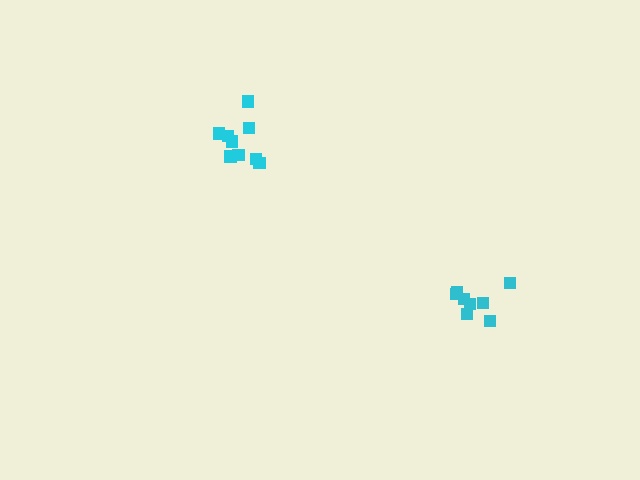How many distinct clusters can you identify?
There are 2 distinct clusters.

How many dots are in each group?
Group 1: 8 dots, Group 2: 9 dots (17 total).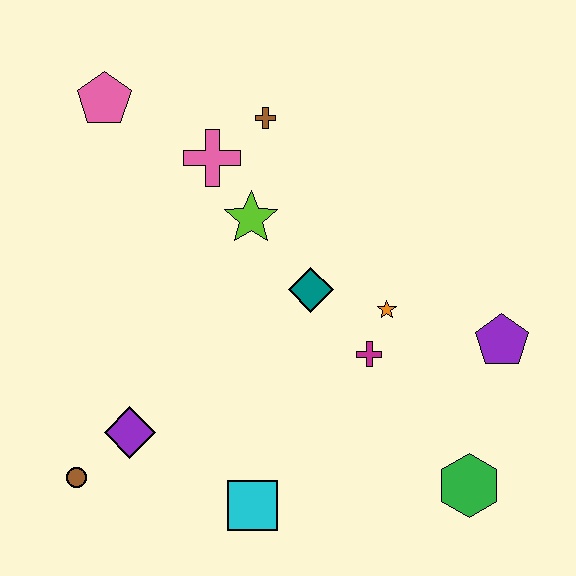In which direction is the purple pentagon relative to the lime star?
The purple pentagon is to the right of the lime star.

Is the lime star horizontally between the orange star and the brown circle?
Yes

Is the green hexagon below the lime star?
Yes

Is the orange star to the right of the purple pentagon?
No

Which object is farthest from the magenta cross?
The pink pentagon is farthest from the magenta cross.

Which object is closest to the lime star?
The pink cross is closest to the lime star.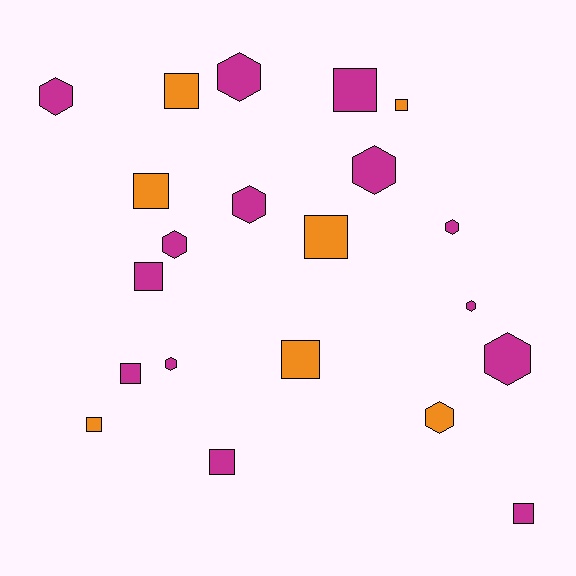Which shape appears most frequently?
Square, with 11 objects.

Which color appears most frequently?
Magenta, with 14 objects.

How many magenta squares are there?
There are 5 magenta squares.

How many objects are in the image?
There are 21 objects.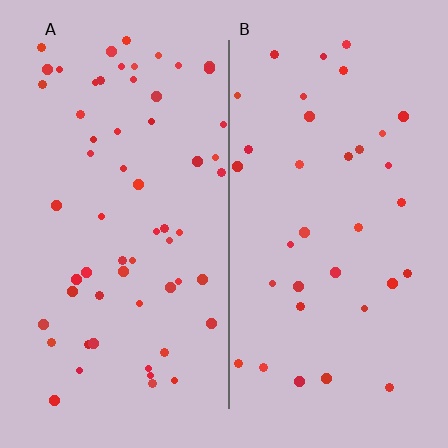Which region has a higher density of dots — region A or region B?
A (the left).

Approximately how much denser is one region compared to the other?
Approximately 1.7× — region A over region B.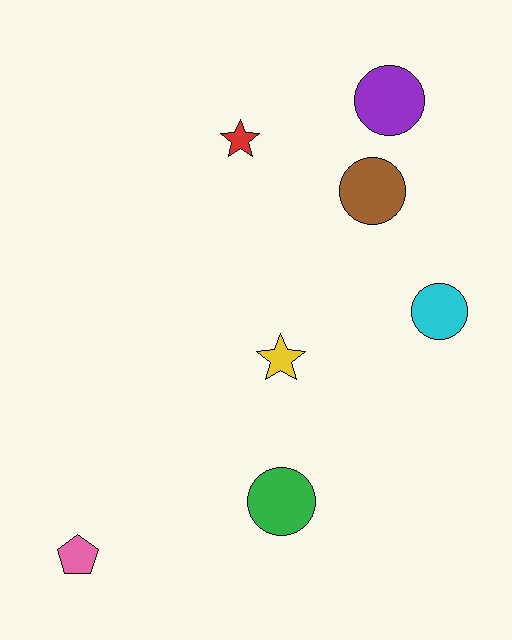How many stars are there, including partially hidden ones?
There are 2 stars.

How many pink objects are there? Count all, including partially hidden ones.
There is 1 pink object.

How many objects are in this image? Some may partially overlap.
There are 7 objects.